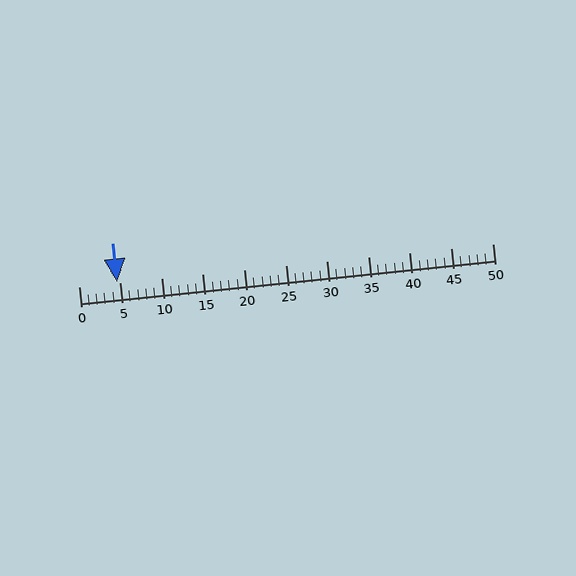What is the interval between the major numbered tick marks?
The major tick marks are spaced 5 units apart.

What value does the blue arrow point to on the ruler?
The blue arrow points to approximately 5.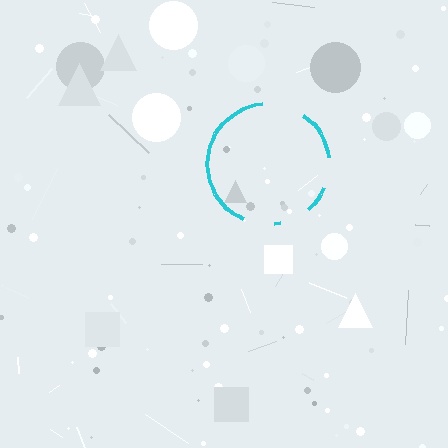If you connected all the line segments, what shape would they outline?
They would outline a circle.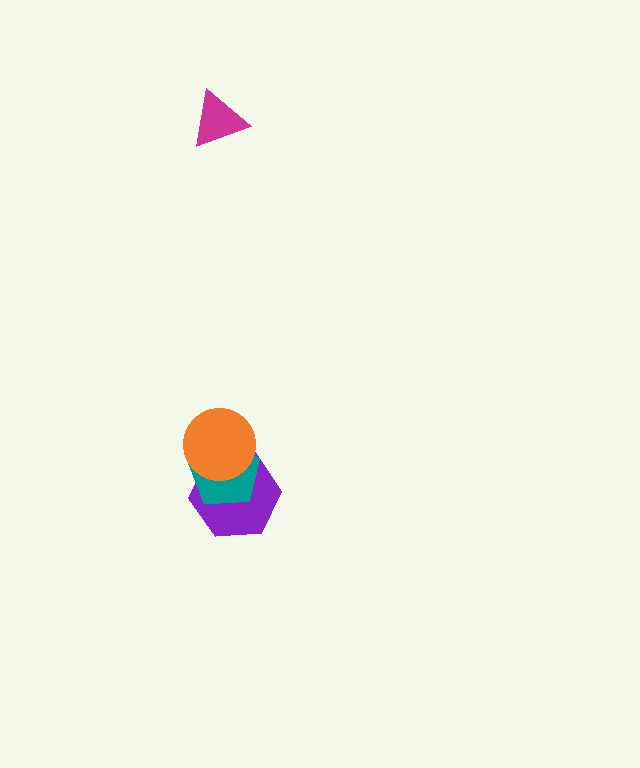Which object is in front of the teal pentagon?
The orange circle is in front of the teal pentagon.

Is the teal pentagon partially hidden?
Yes, it is partially covered by another shape.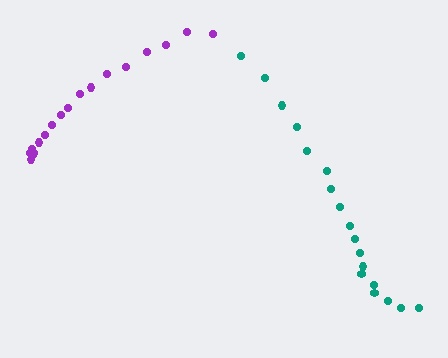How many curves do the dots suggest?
There are 2 distinct paths.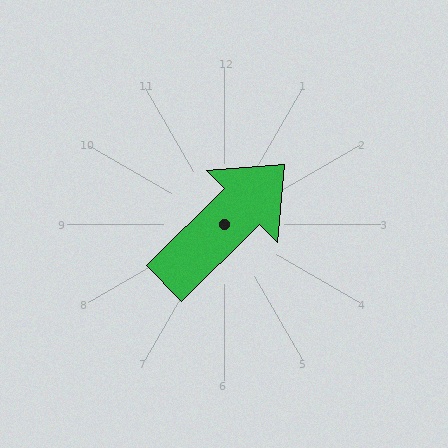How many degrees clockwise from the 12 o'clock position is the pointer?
Approximately 46 degrees.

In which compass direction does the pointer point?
Northeast.